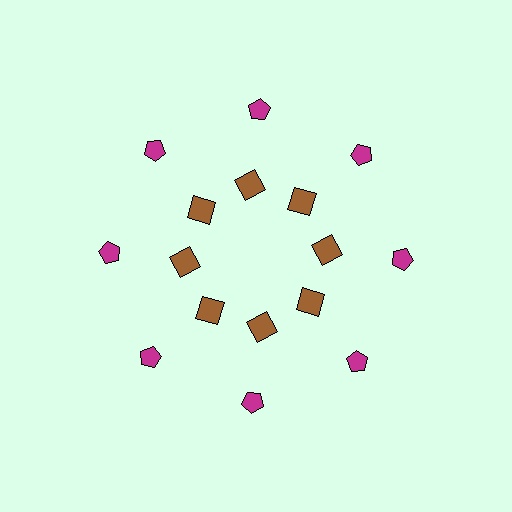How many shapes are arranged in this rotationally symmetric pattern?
There are 16 shapes, arranged in 8 groups of 2.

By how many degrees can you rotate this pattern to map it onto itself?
The pattern maps onto itself every 45 degrees of rotation.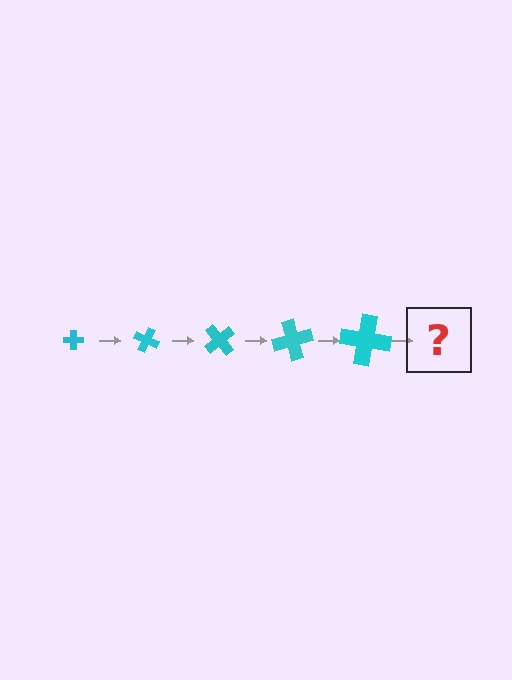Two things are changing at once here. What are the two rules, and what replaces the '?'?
The two rules are that the cross grows larger each step and it rotates 25 degrees each step. The '?' should be a cross, larger than the previous one and rotated 125 degrees from the start.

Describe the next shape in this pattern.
It should be a cross, larger than the previous one and rotated 125 degrees from the start.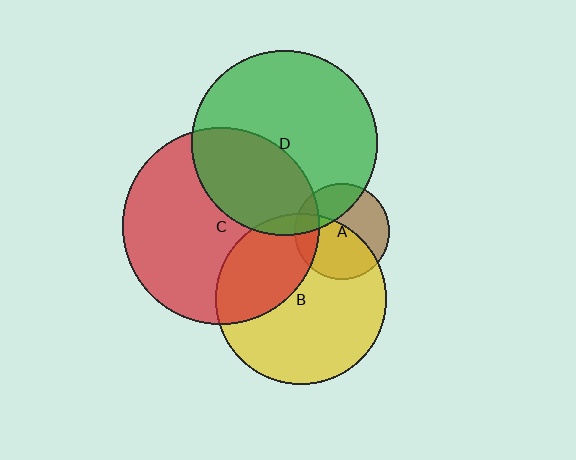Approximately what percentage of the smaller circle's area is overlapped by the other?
Approximately 55%.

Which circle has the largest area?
Circle C (red).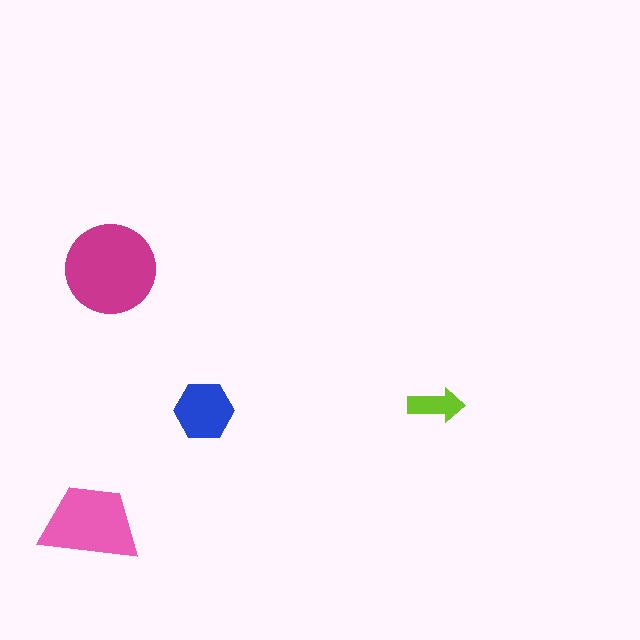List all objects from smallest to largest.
The lime arrow, the blue hexagon, the pink trapezoid, the magenta circle.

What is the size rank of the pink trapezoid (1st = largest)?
2nd.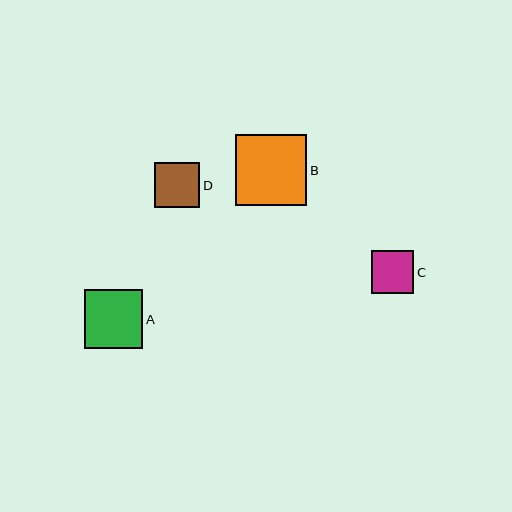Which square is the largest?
Square B is the largest with a size of approximately 71 pixels.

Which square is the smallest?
Square C is the smallest with a size of approximately 42 pixels.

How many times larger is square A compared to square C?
Square A is approximately 1.4 times the size of square C.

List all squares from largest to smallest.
From largest to smallest: B, A, D, C.